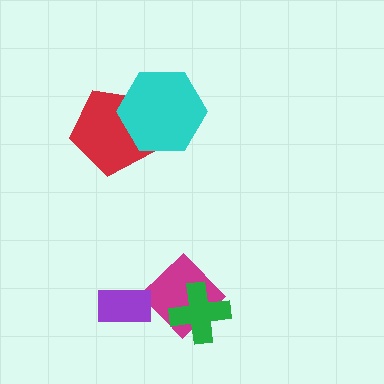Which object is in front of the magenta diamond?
The green cross is in front of the magenta diamond.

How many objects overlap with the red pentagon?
1 object overlaps with the red pentagon.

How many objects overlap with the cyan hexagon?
1 object overlaps with the cyan hexagon.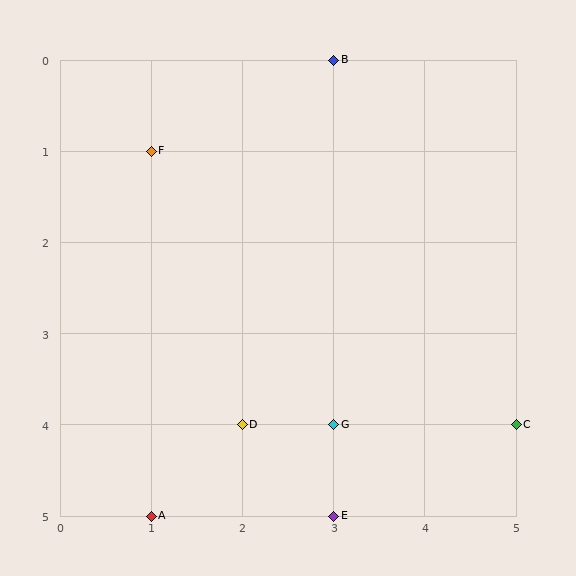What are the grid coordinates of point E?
Point E is at grid coordinates (3, 5).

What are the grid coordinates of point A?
Point A is at grid coordinates (1, 5).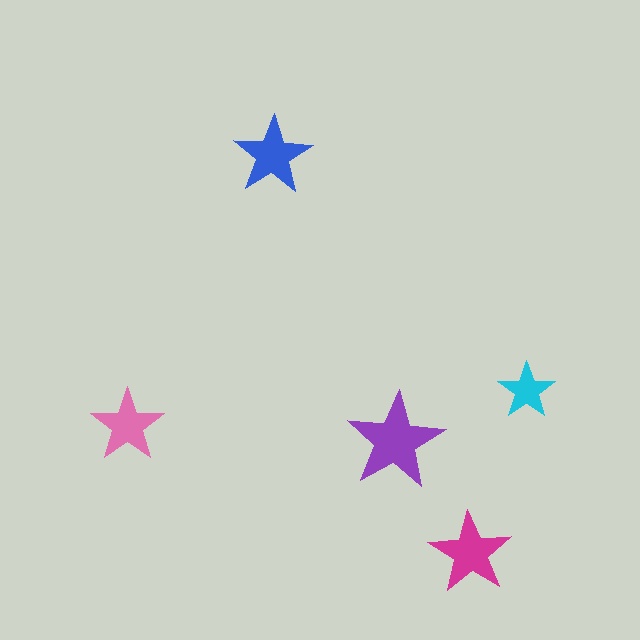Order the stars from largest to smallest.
the purple one, the magenta one, the blue one, the pink one, the cyan one.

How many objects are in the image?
There are 5 objects in the image.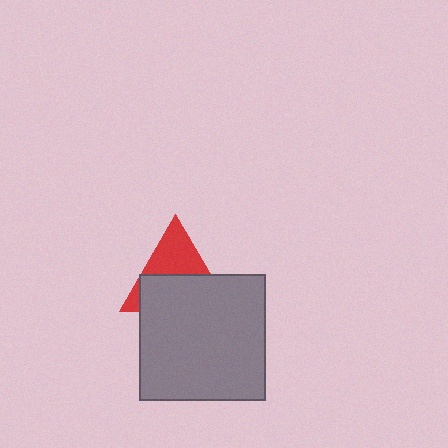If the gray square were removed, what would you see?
You would see the complete red triangle.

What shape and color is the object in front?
The object in front is a gray square.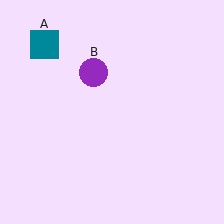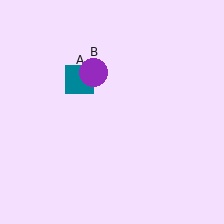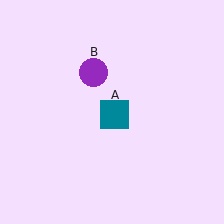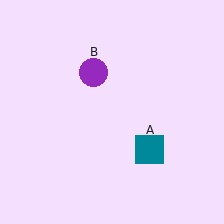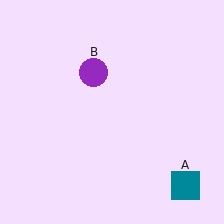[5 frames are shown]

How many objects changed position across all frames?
1 object changed position: teal square (object A).